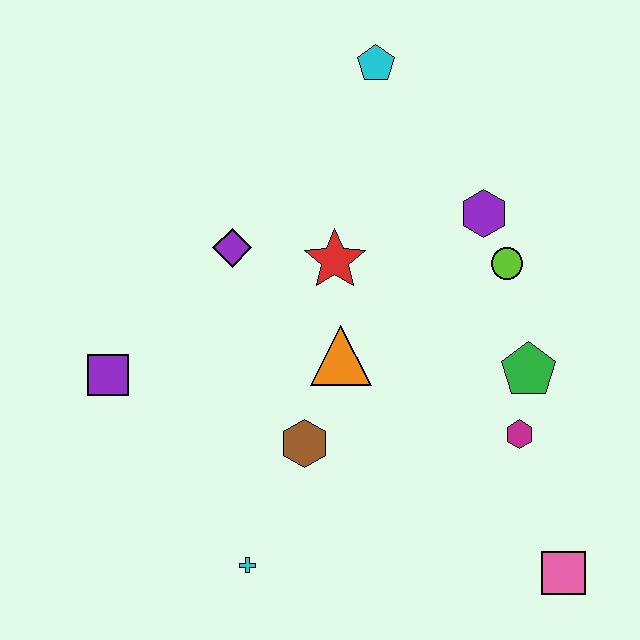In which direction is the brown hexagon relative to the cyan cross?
The brown hexagon is above the cyan cross.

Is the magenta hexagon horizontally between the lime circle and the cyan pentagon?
No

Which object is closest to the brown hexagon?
The orange triangle is closest to the brown hexagon.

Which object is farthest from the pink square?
The cyan pentagon is farthest from the pink square.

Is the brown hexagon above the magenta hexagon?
No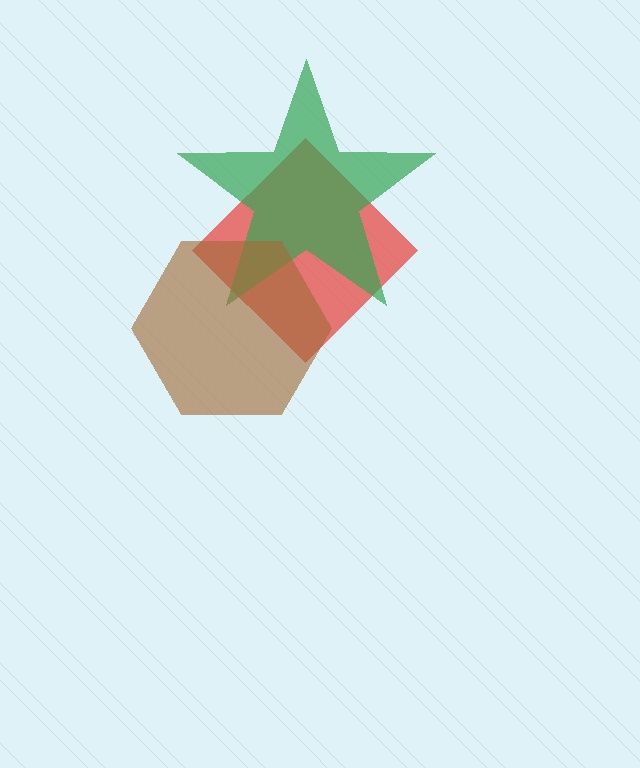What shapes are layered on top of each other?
The layered shapes are: a red diamond, a green star, a brown hexagon.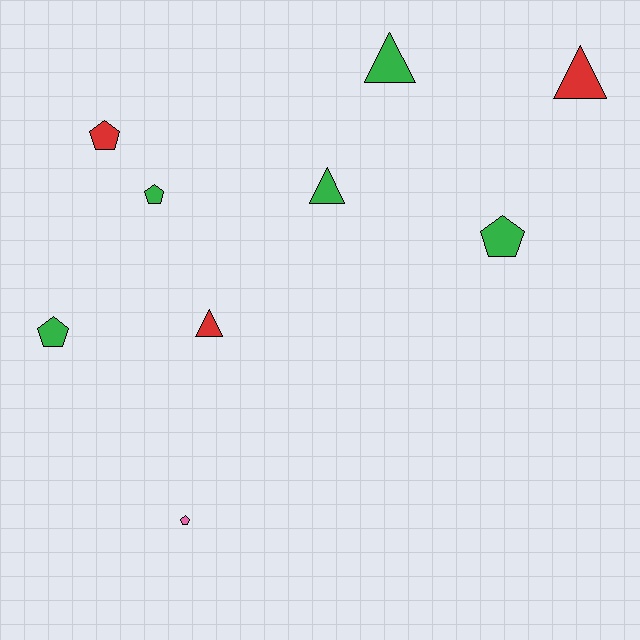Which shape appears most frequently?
Pentagon, with 5 objects.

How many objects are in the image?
There are 9 objects.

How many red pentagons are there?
There is 1 red pentagon.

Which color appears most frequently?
Green, with 5 objects.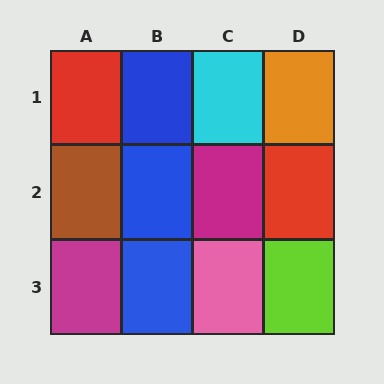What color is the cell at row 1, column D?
Orange.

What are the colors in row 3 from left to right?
Magenta, blue, pink, lime.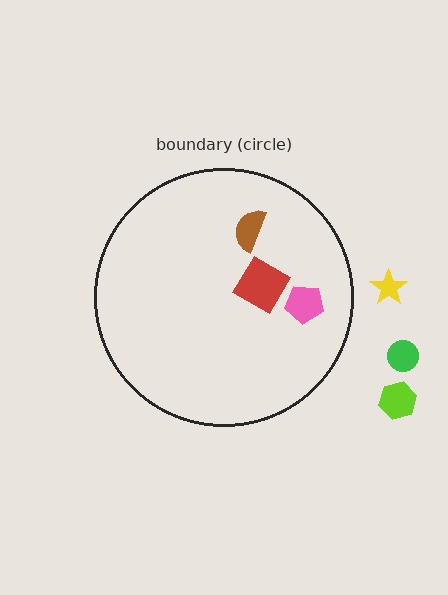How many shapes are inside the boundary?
3 inside, 3 outside.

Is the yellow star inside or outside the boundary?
Outside.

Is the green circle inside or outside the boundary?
Outside.